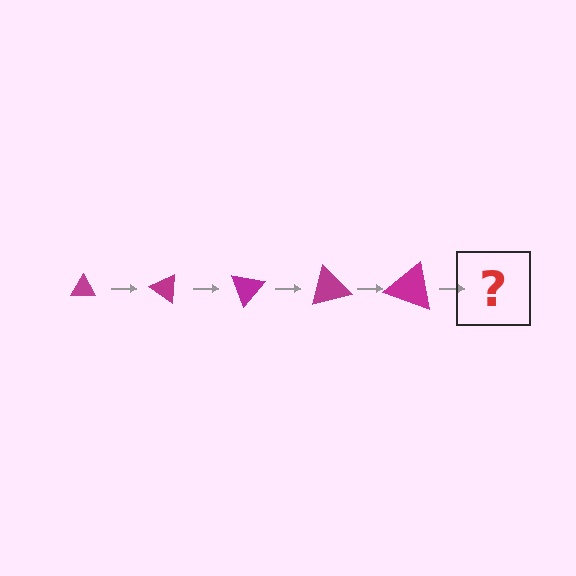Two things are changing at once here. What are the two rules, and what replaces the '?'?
The two rules are that the triangle grows larger each step and it rotates 35 degrees each step. The '?' should be a triangle, larger than the previous one and rotated 175 degrees from the start.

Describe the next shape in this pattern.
It should be a triangle, larger than the previous one and rotated 175 degrees from the start.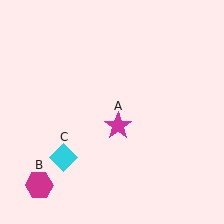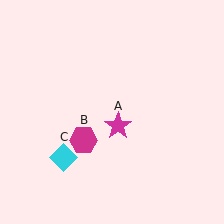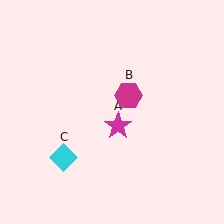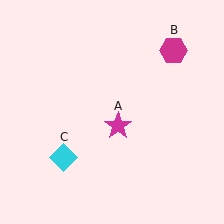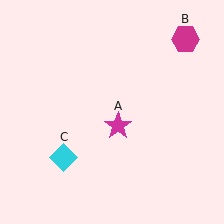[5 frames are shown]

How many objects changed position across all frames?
1 object changed position: magenta hexagon (object B).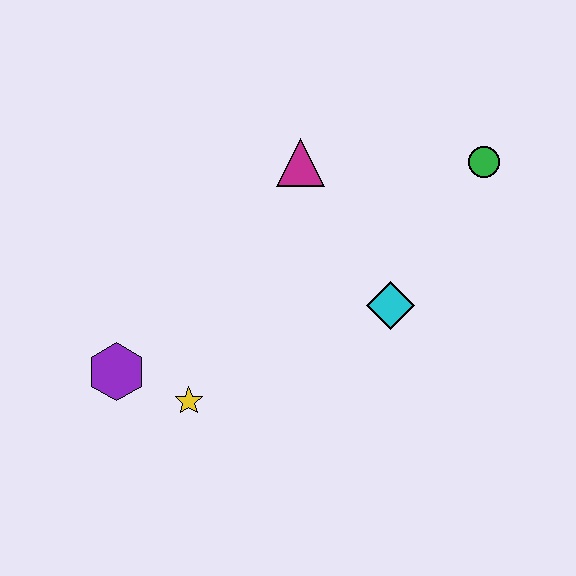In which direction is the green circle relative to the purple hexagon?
The green circle is to the right of the purple hexagon.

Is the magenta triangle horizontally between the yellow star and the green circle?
Yes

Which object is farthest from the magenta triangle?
The purple hexagon is farthest from the magenta triangle.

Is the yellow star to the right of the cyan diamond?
No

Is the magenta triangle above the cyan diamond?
Yes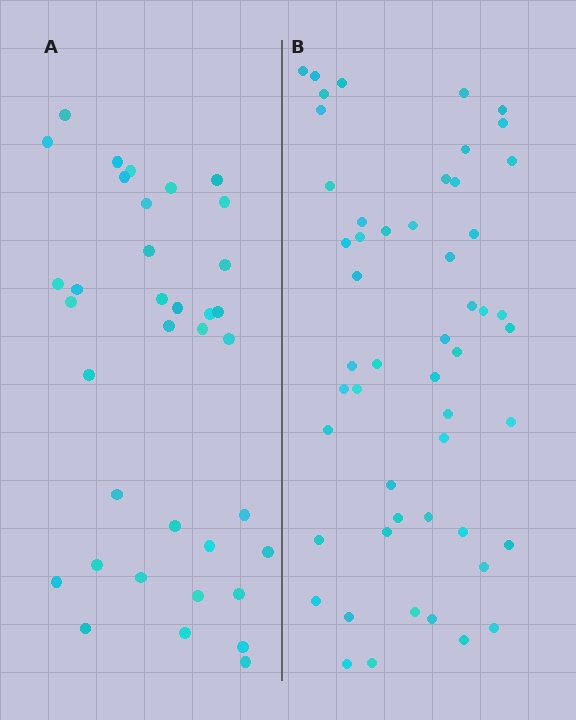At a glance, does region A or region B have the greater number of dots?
Region B (the right region) has more dots.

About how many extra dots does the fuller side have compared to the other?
Region B has approximately 15 more dots than region A.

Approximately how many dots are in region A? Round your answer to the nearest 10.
About 40 dots. (The exact count is 36, which rounds to 40.)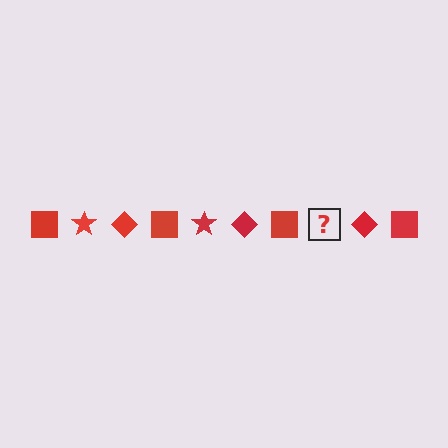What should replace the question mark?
The question mark should be replaced with a red star.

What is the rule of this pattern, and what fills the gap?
The rule is that the pattern cycles through square, star, diamond shapes in red. The gap should be filled with a red star.